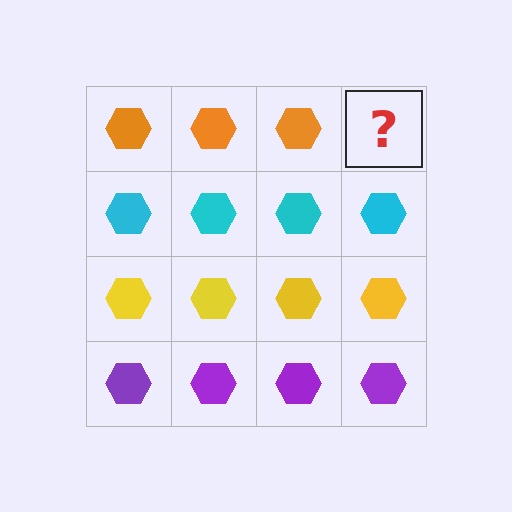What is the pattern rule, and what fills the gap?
The rule is that each row has a consistent color. The gap should be filled with an orange hexagon.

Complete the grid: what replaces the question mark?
The question mark should be replaced with an orange hexagon.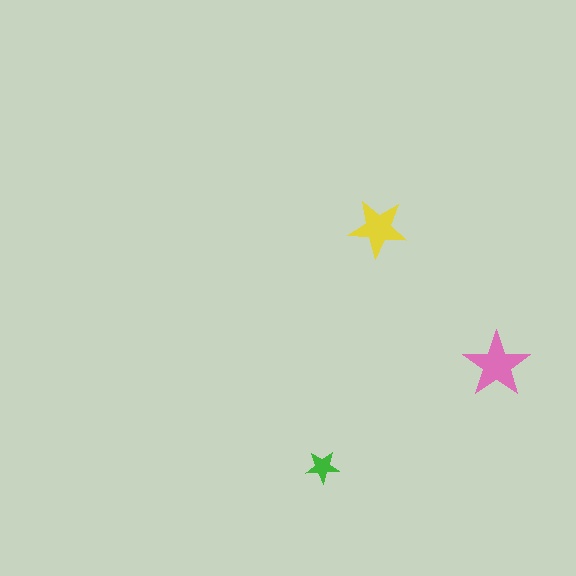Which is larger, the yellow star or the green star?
The yellow one.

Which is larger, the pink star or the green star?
The pink one.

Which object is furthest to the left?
The green star is leftmost.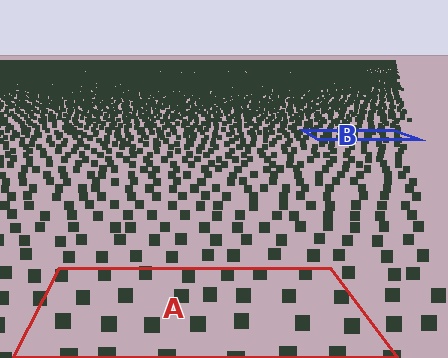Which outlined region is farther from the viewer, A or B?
Region B is farther from the viewer — the texture elements inside it appear smaller and more densely packed.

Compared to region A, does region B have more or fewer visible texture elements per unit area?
Region B has more texture elements per unit area — they are packed more densely because it is farther away.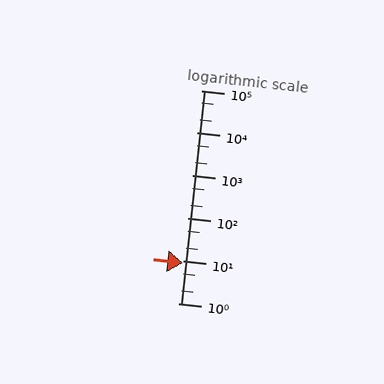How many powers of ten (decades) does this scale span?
The scale spans 5 decades, from 1 to 100000.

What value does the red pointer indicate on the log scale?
The pointer indicates approximately 8.8.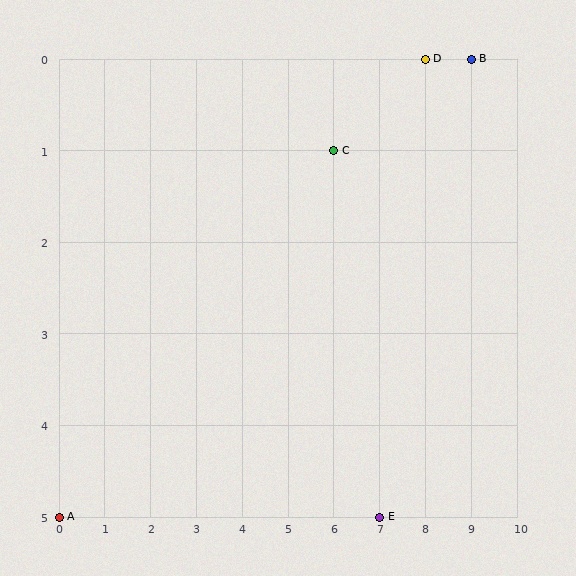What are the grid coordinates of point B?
Point B is at grid coordinates (9, 0).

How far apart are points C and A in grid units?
Points C and A are 6 columns and 4 rows apart (about 7.2 grid units diagonally).